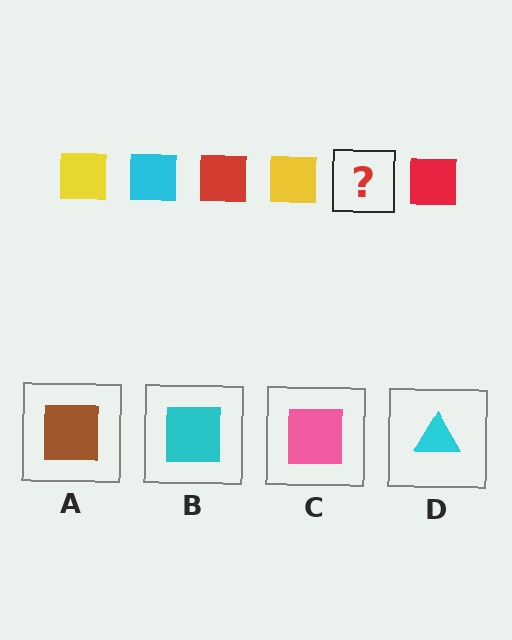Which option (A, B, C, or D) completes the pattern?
B.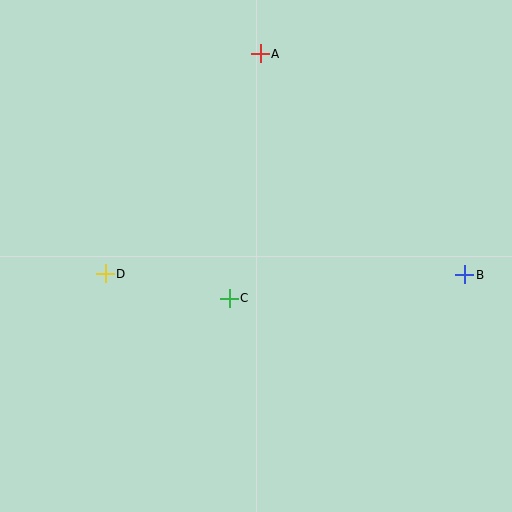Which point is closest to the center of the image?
Point C at (229, 298) is closest to the center.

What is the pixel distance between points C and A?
The distance between C and A is 246 pixels.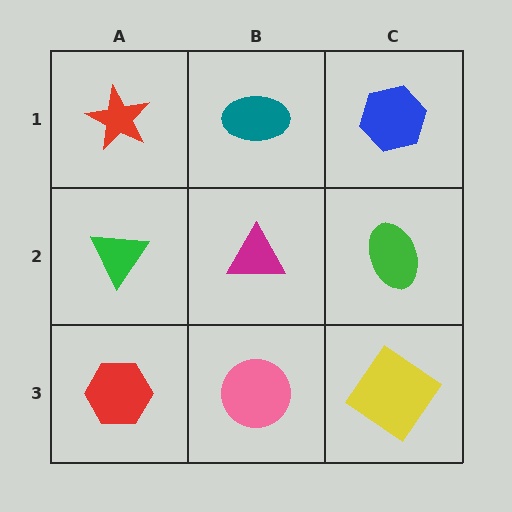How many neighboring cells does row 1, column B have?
3.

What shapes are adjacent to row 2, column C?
A blue hexagon (row 1, column C), a yellow diamond (row 3, column C), a magenta triangle (row 2, column B).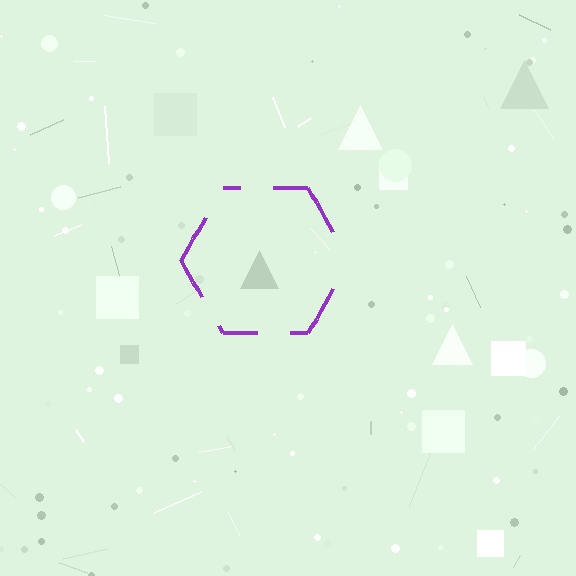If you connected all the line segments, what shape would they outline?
They would outline a hexagon.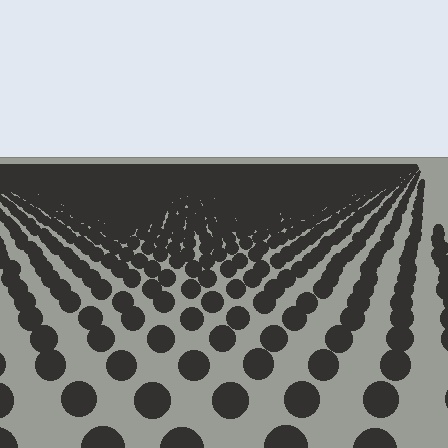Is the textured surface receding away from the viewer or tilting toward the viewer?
The surface is receding away from the viewer. Texture elements get smaller and denser toward the top.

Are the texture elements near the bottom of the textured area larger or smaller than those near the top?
Larger. Near the bottom, elements are closer to the viewer and appear at a bigger on-screen size.